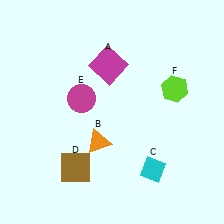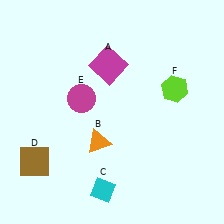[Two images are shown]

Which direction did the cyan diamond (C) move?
The cyan diamond (C) moved left.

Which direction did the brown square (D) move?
The brown square (D) moved left.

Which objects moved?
The objects that moved are: the cyan diamond (C), the brown square (D).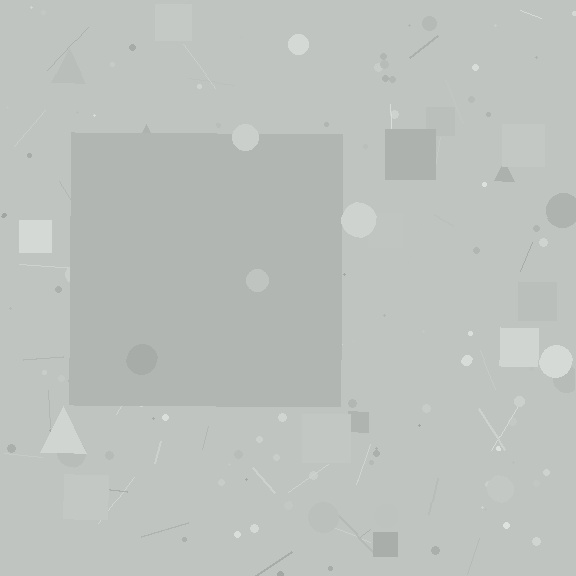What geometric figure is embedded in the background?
A square is embedded in the background.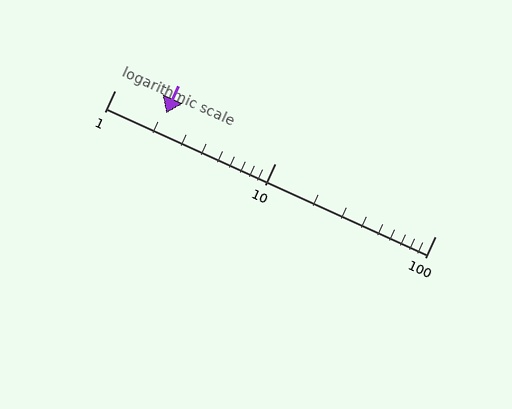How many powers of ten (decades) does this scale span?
The scale spans 2 decades, from 1 to 100.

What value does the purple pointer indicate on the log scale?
The pointer indicates approximately 2.1.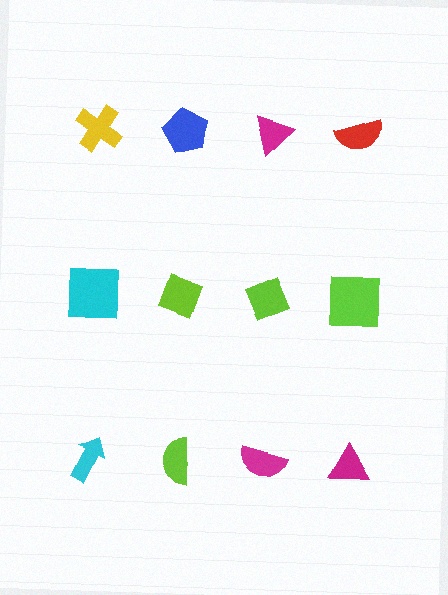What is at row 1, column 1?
A yellow cross.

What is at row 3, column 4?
A magenta triangle.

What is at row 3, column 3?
A magenta semicircle.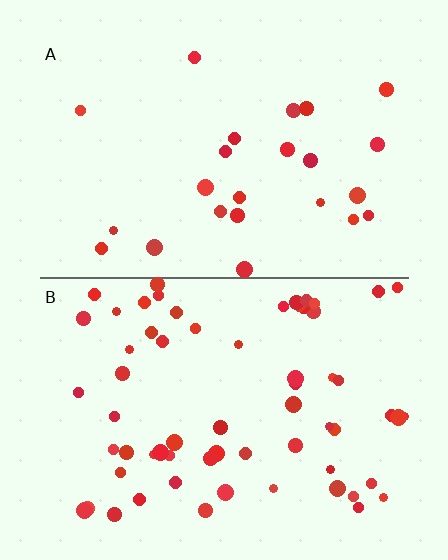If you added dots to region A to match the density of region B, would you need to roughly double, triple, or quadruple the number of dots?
Approximately triple.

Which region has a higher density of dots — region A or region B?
B (the bottom).